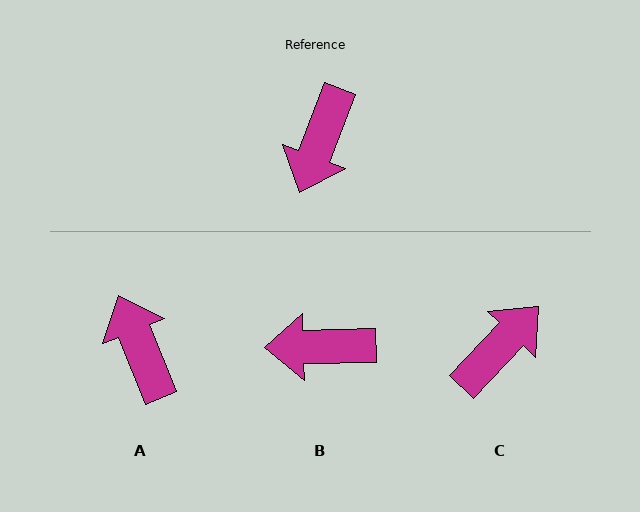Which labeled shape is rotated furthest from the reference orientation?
C, about 158 degrees away.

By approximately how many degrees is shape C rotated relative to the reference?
Approximately 158 degrees counter-clockwise.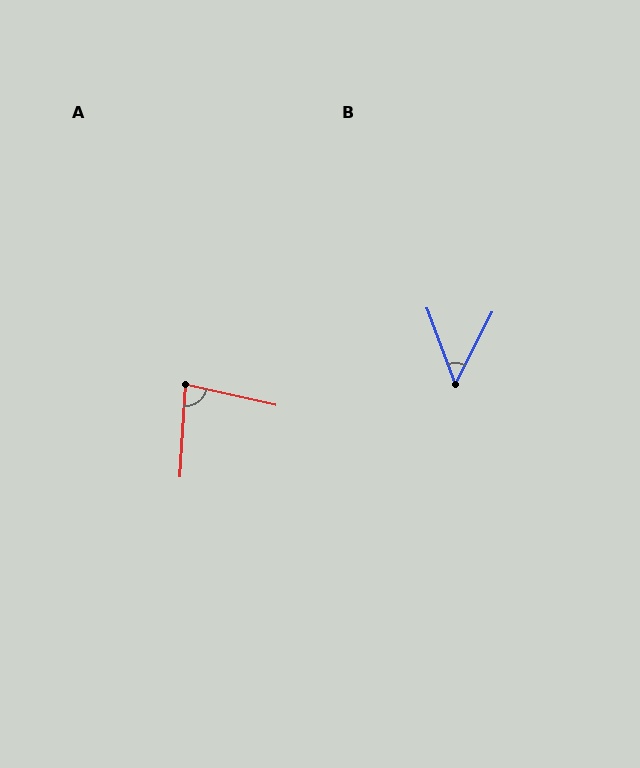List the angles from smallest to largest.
B (47°), A (81°).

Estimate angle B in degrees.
Approximately 47 degrees.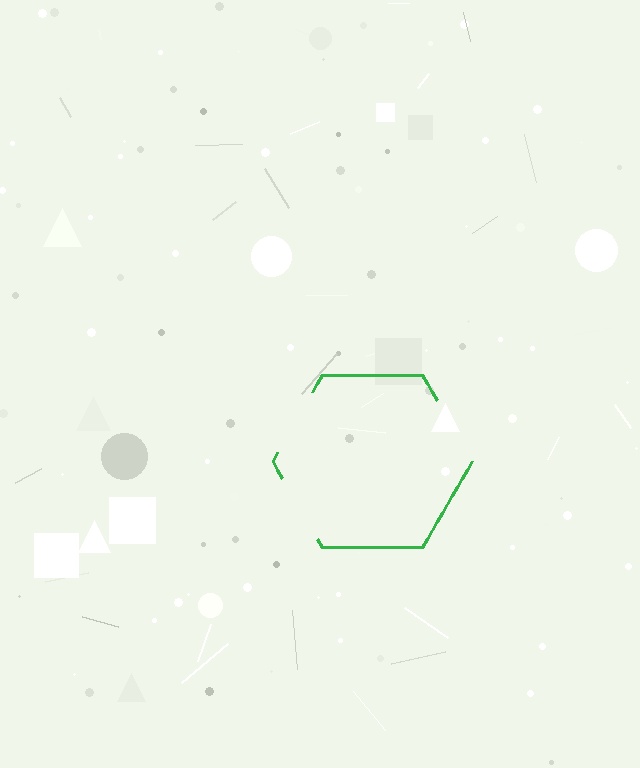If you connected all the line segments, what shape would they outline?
They would outline a hexagon.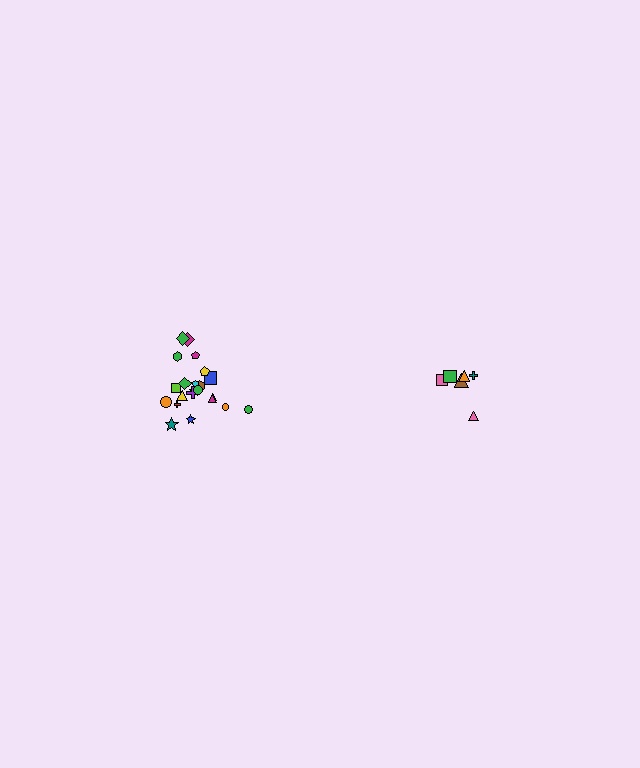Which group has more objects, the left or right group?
The left group.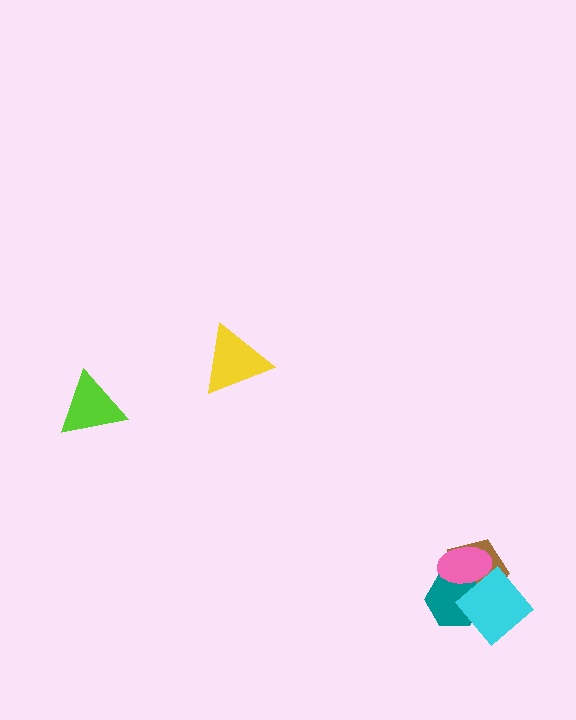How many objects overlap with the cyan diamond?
3 objects overlap with the cyan diamond.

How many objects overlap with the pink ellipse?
3 objects overlap with the pink ellipse.